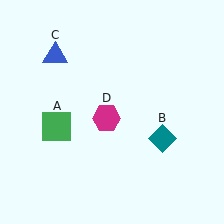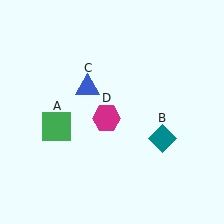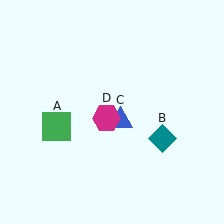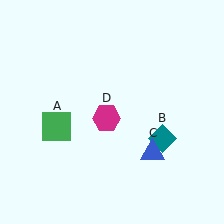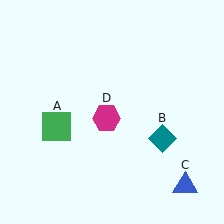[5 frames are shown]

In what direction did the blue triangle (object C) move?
The blue triangle (object C) moved down and to the right.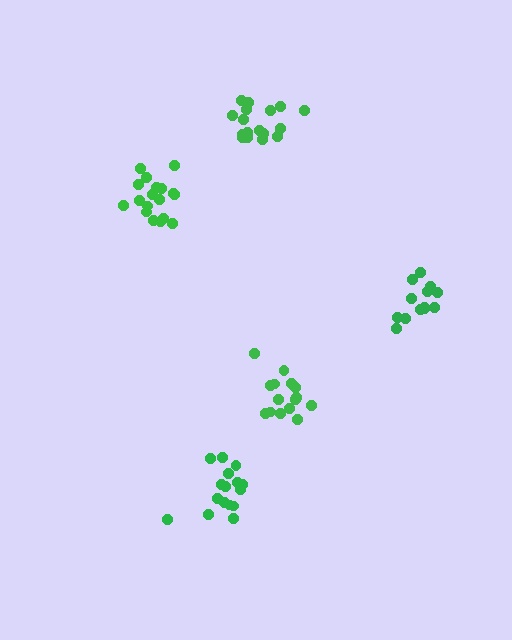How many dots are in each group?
Group 1: 15 dots, Group 2: 13 dots, Group 3: 18 dots, Group 4: 17 dots, Group 5: 16 dots (79 total).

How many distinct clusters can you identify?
There are 5 distinct clusters.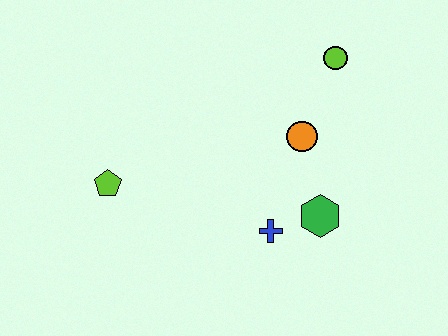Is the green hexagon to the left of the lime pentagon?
No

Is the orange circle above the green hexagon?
Yes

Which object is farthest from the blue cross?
The lime circle is farthest from the blue cross.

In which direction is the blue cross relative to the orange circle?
The blue cross is below the orange circle.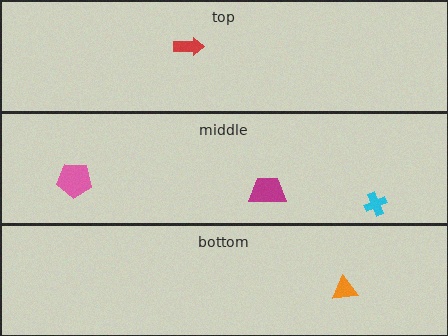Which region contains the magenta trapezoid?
The middle region.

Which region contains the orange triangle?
The bottom region.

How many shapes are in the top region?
1.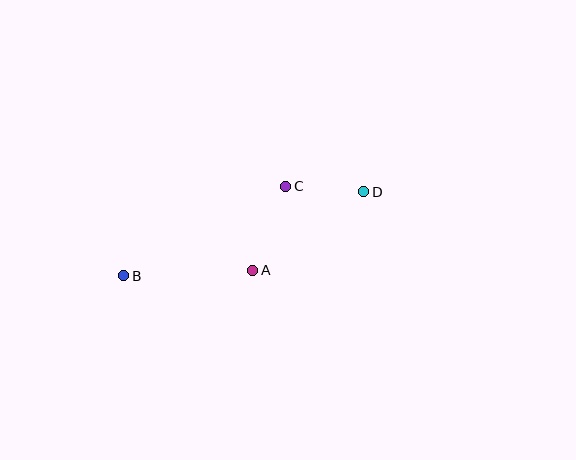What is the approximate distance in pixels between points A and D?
The distance between A and D is approximately 136 pixels.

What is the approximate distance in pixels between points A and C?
The distance between A and C is approximately 90 pixels.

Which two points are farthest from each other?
Points B and D are farthest from each other.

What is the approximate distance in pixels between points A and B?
The distance between A and B is approximately 129 pixels.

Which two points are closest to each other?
Points C and D are closest to each other.